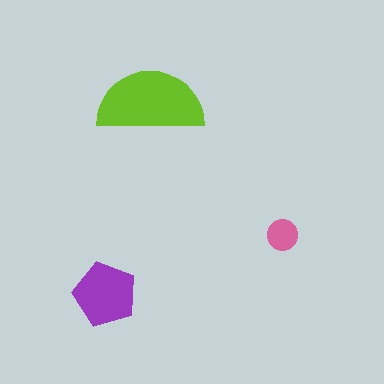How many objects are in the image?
There are 3 objects in the image.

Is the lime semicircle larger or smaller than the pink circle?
Larger.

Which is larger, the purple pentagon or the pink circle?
The purple pentagon.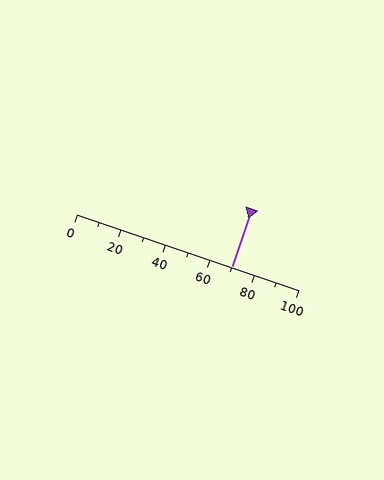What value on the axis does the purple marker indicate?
The marker indicates approximately 70.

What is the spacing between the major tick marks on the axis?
The major ticks are spaced 20 apart.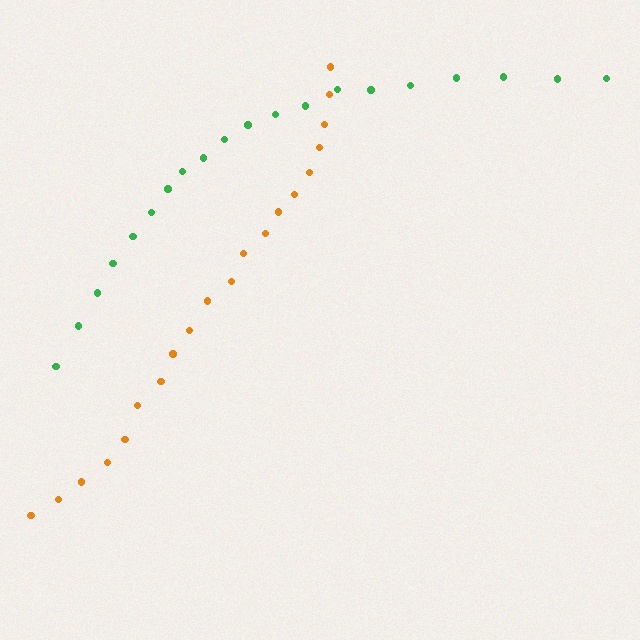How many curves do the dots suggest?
There are 2 distinct paths.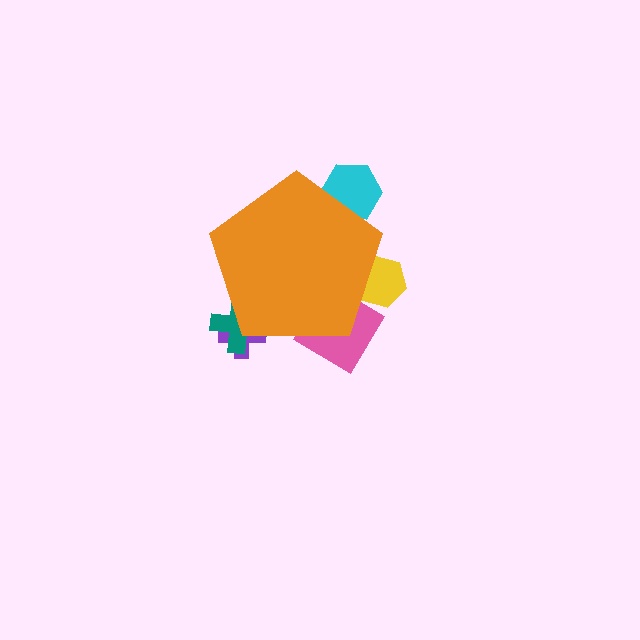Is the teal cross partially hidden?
Yes, the teal cross is partially hidden behind the orange pentagon.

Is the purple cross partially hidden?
Yes, the purple cross is partially hidden behind the orange pentagon.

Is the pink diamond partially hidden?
Yes, the pink diamond is partially hidden behind the orange pentagon.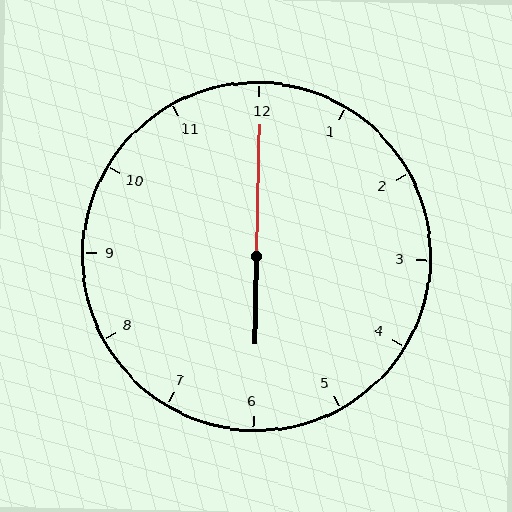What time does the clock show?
6:00.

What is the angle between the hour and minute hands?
Approximately 180 degrees.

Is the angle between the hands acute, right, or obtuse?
It is obtuse.